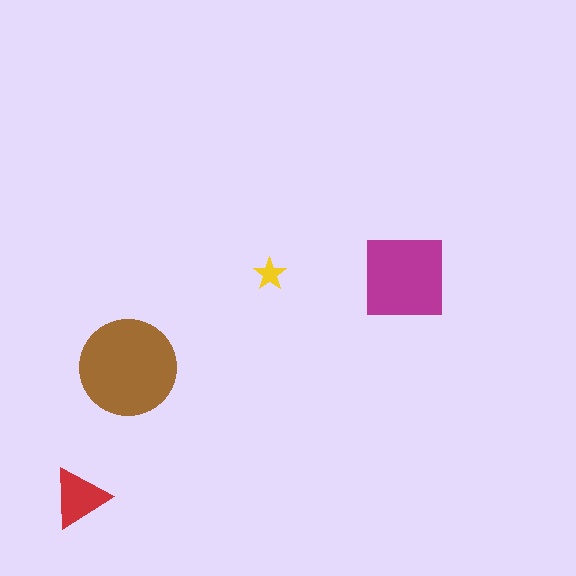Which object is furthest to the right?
The magenta square is rightmost.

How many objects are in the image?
There are 4 objects in the image.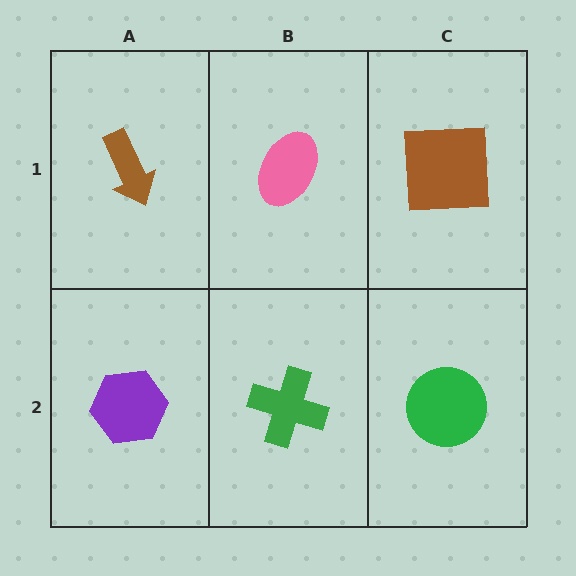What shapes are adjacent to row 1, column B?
A green cross (row 2, column B), a brown arrow (row 1, column A), a brown square (row 1, column C).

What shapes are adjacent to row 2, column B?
A pink ellipse (row 1, column B), a purple hexagon (row 2, column A), a green circle (row 2, column C).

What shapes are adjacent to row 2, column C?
A brown square (row 1, column C), a green cross (row 2, column B).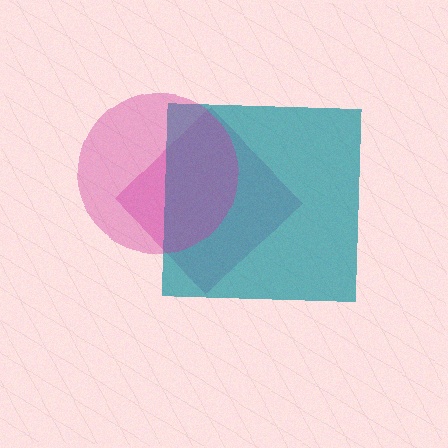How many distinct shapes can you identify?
There are 3 distinct shapes: a pink diamond, a teal square, a magenta circle.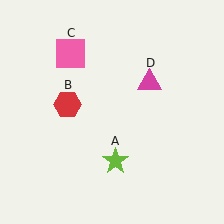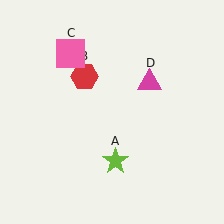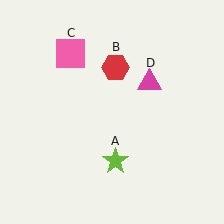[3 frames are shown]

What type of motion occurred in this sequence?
The red hexagon (object B) rotated clockwise around the center of the scene.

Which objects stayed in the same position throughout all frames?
Lime star (object A) and pink square (object C) and magenta triangle (object D) remained stationary.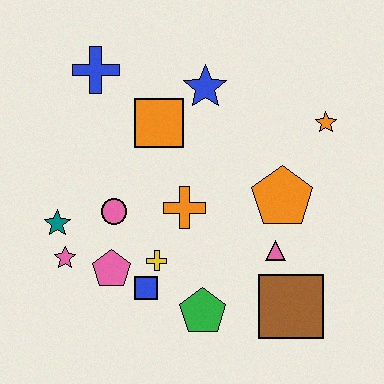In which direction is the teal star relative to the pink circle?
The teal star is to the left of the pink circle.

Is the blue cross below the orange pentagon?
No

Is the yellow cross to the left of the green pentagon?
Yes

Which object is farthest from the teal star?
The orange star is farthest from the teal star.